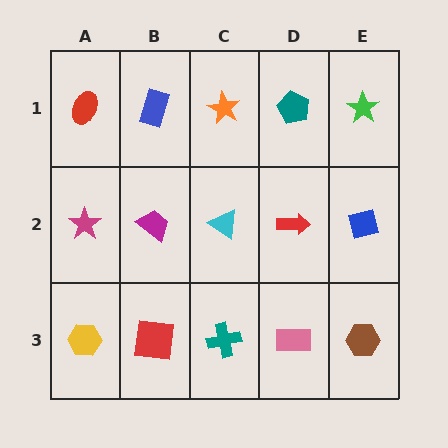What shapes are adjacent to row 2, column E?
A green star (row 1, column E), a brown hexagon (row 3, column E), a red arrow (row 2, column D).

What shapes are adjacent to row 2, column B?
A blue rectangle (row 1, column B), a red square (row 3, column B), a magenta star (row 2, column A), a cyan triangle (row 2, column C).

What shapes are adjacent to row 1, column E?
A blue square (row 2, column E), a teal pentagon (row 1, column D).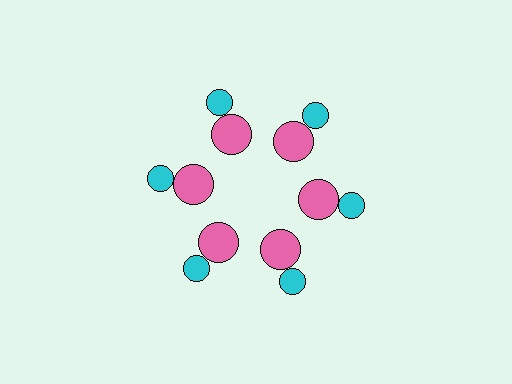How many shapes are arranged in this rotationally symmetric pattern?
There are 12 shapes, arranged in 6 groups of 2.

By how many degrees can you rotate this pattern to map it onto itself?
The pattern maps onto itself every 60 degrees of rotation.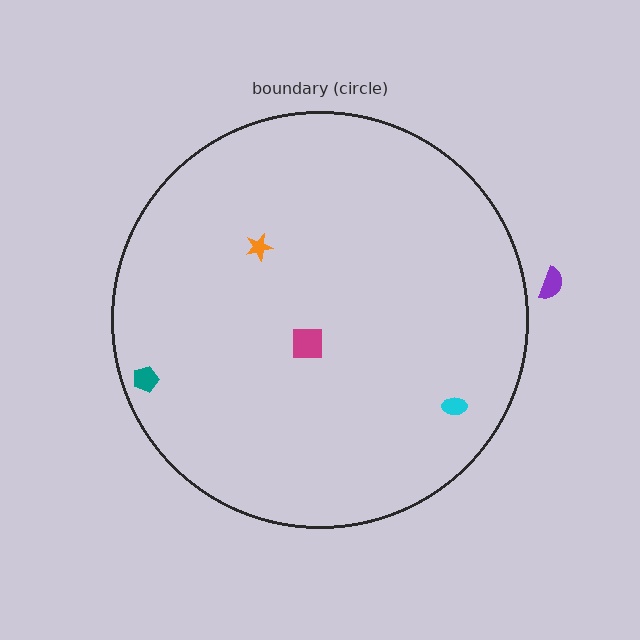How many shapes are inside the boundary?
4 inside, 1 outside.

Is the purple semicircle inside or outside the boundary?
Outside.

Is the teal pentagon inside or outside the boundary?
Inside.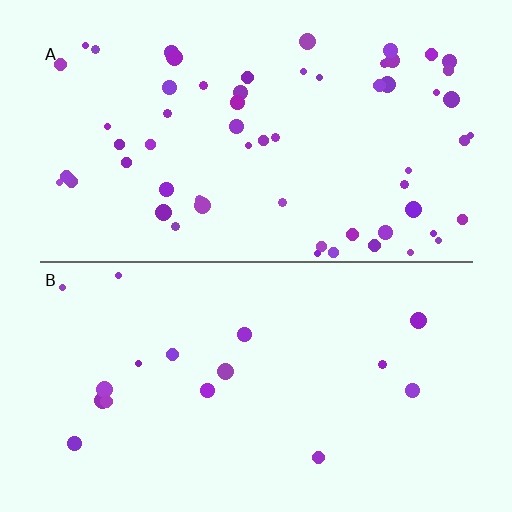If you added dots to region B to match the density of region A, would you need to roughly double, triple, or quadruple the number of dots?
Approximately quadruple.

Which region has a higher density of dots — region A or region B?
A (the top).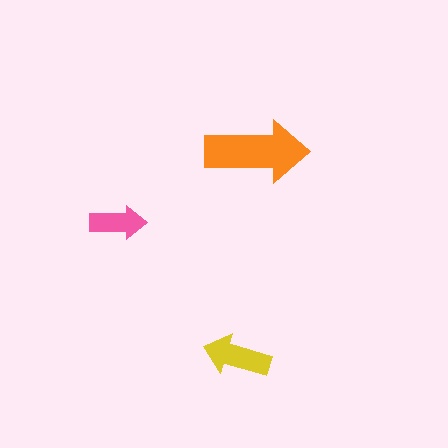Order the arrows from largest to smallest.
the orange one, the yellow one, the pink one.